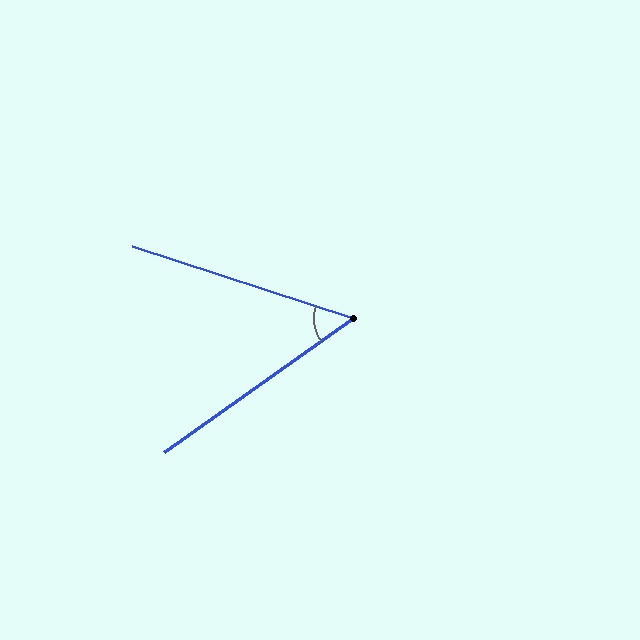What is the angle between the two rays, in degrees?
Approximately 53 degrees.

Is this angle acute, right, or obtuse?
It is acute.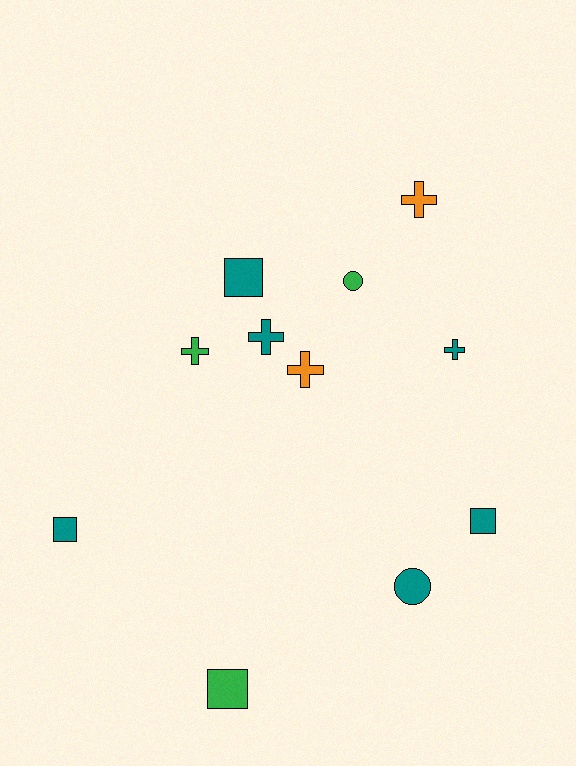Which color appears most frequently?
Teal, with 6 objects.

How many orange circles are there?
There are no orange circles.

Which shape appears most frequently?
Cross, with 5 objects.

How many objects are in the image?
There are 11 objects.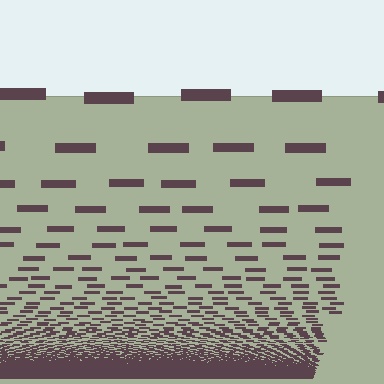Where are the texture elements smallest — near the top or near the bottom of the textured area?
Near the bottom.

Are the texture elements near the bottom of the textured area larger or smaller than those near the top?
Smaller. The gradient is inverted — elements near the bottom are smaller and denser.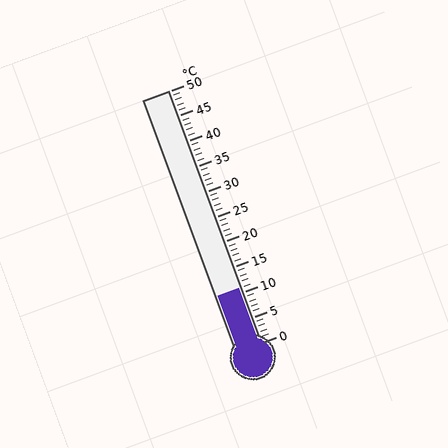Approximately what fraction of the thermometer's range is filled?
The thermometer is filled to approximately 20% of its range.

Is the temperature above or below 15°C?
The temperature is below 15°C.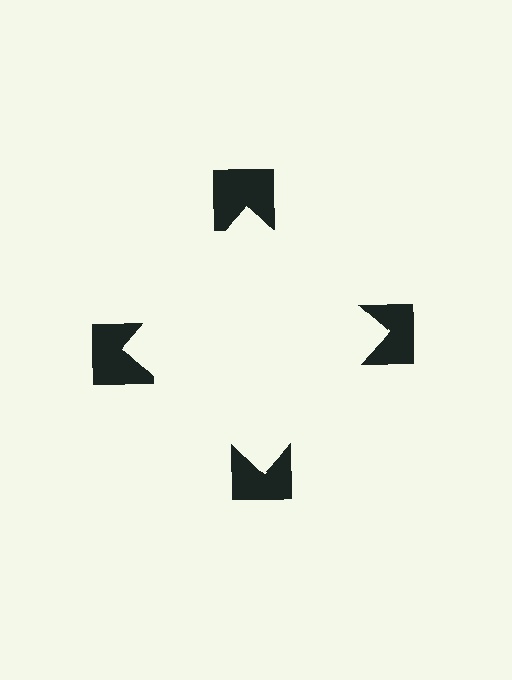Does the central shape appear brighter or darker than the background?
It typically appears slightly brighter than the background, even though no actual brightness change is drawn.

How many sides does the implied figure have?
4 sides.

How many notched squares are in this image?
There are 4 — one at each vertex of the illusory square.